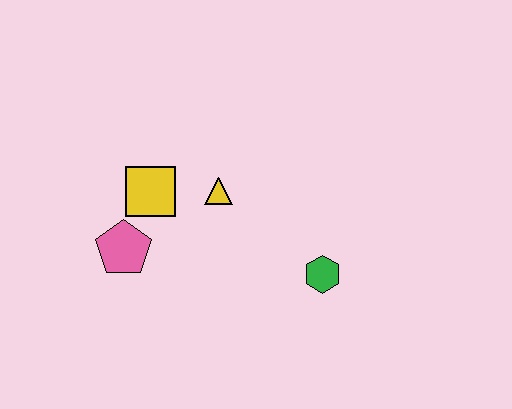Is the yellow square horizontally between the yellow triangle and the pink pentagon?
Yes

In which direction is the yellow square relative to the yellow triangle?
The yellow square is to the left of the yellow triangle.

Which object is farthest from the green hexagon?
The pink pentagon is farthest from the green hexagon.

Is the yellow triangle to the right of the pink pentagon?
Yes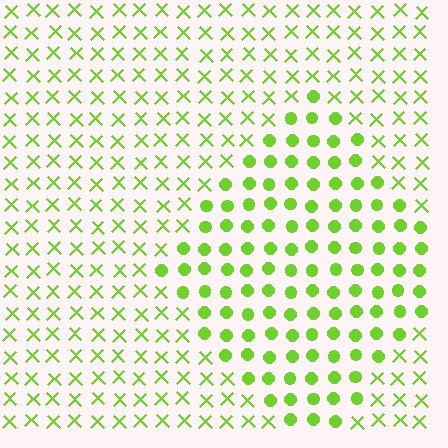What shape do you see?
I see a diamond.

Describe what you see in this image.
The image is filled with small lime elements arranged in a uniform grid. A diamond-shaped region contains circles, while the surrounding area contains X marks. The boundary is defined purely by the change in element shape.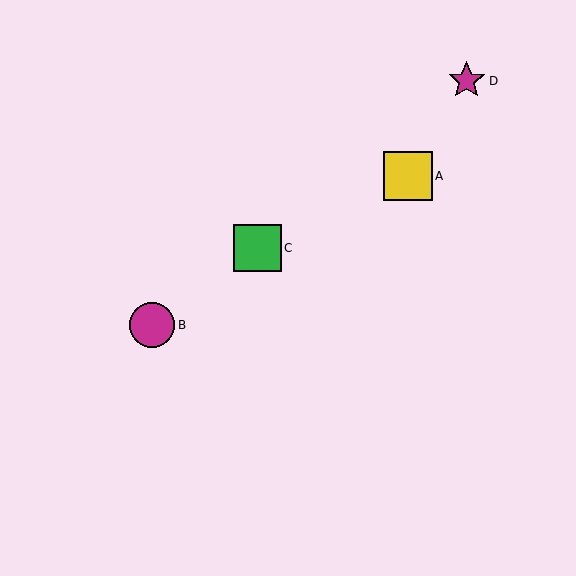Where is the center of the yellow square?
The center of the yellow square is at (408, 176).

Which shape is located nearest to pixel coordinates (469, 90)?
The magenta star (labeled D) at (467, 81) is nearest to that location.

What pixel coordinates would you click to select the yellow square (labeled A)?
Click at (408, 176) to select the yellow square A.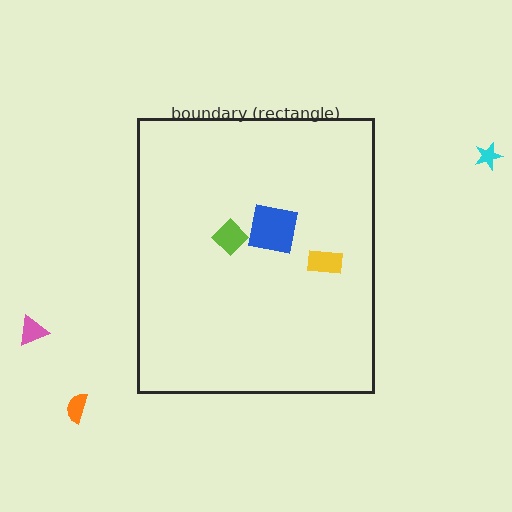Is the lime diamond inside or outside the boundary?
Inside.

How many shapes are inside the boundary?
3 inside, 3 outside.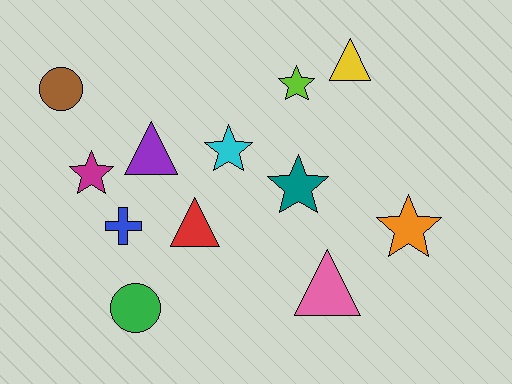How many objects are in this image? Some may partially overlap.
There are 12 objects.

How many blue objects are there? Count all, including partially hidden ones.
There is 1 blue object.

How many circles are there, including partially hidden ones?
There are 2 circles.